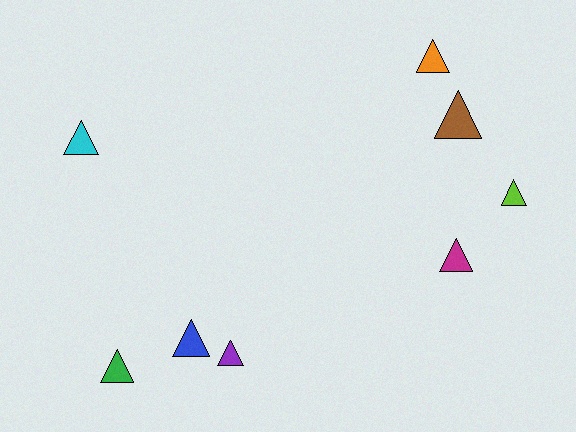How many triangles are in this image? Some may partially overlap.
There are 8 triangles.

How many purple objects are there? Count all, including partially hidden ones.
There is 1 purple object.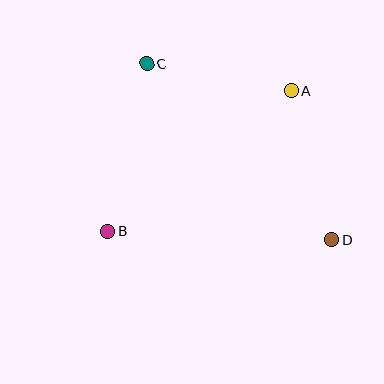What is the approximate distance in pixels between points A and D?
The distance between A and D is approximately 154 pixels.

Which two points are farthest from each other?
Points C and D are farthest from each other.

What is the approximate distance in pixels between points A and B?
The distance between A and B is approximately 231 pixels.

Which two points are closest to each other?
Points A and C are closest to each other.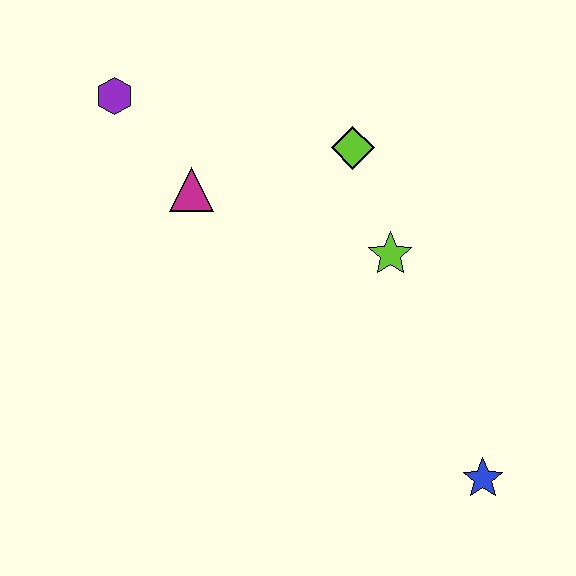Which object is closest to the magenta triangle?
The purple hexagon is closest to the magenta triangle.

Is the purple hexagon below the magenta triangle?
No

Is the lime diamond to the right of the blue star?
No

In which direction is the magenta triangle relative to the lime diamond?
The magenta triangle is to the left of the lime diamond.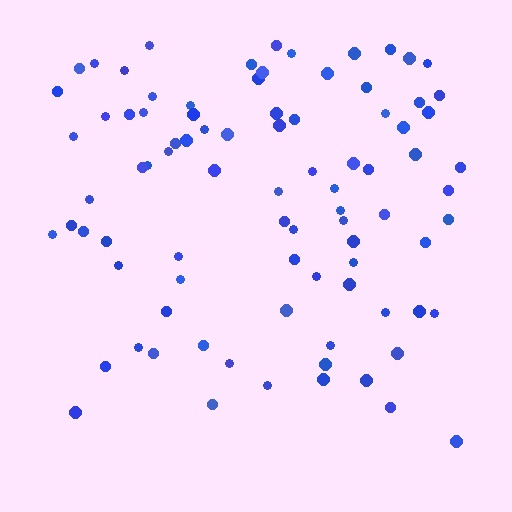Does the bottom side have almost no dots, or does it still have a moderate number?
Still a moderate number, just noticeably fewer than the top.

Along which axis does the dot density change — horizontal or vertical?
Vertical.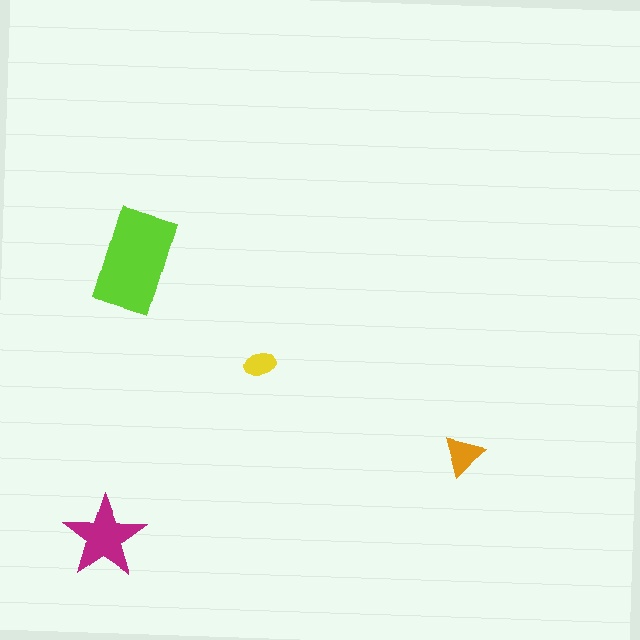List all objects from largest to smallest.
The lime rectangle, the magenta star, the orange triangle, the yellow ellipse.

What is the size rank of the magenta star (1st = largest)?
2nd.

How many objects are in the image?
There are 4 objects in the image.